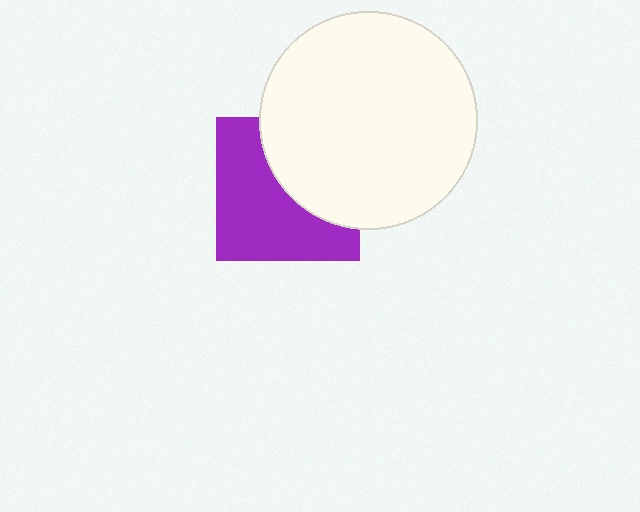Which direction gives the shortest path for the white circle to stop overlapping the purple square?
Moving toward the upper-right gives the shortest separation.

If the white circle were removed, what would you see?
You would see the complete purple square.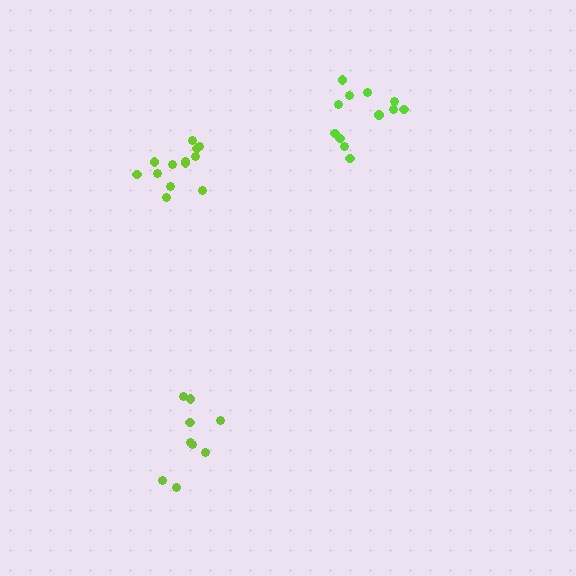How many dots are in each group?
Group 1: 12 dots, Group 2: 9 dots, Group 3: 13 dots (34 total).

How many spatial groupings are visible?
There are 3 spatial groupings.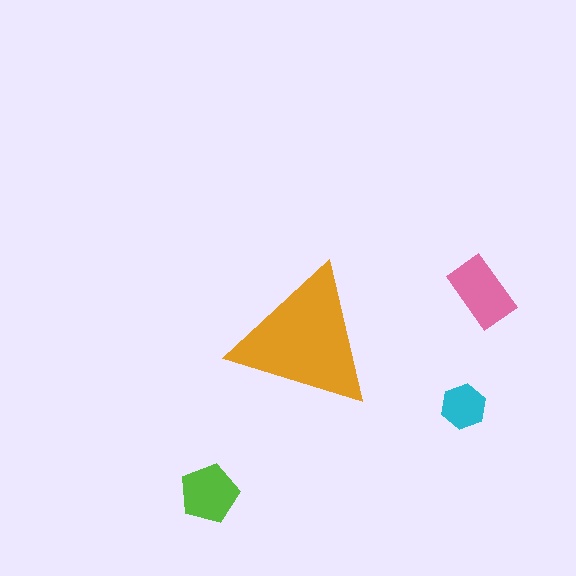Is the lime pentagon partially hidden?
No, the lime pentagon is fully visible.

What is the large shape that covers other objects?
An orange triangle.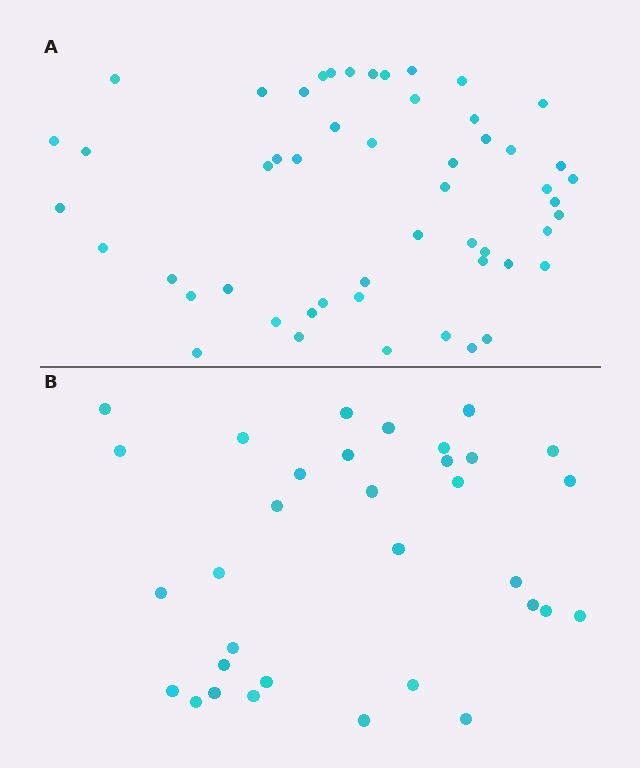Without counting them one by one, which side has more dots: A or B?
Region A (the top region) has more dots.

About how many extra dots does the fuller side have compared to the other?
Region A has approximately 20 more dots than region B.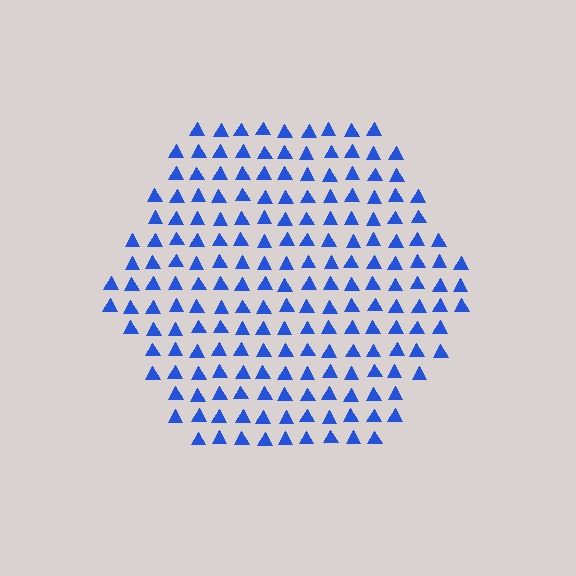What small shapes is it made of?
It is made of small triangles.